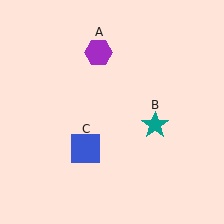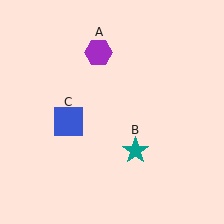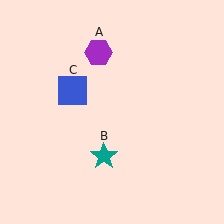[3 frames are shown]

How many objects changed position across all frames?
2 objects changed position: teal star (object B), blue square (object C).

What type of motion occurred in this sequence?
The teal star (object B), blue square (object C) rotated clockwise around the center of the scene.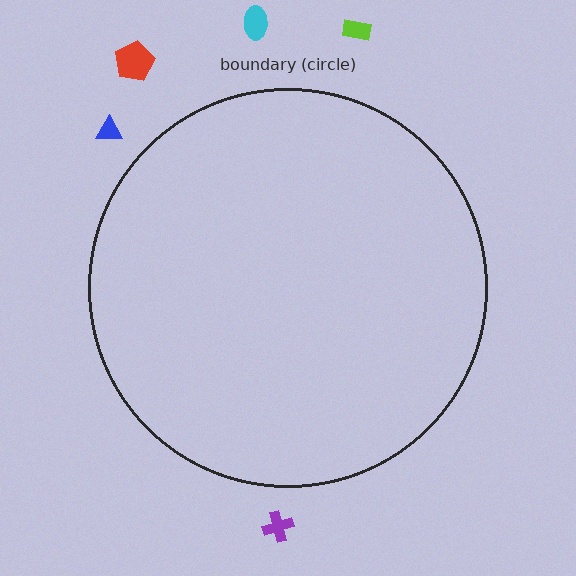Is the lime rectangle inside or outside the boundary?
Outside.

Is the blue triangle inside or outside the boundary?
Outside.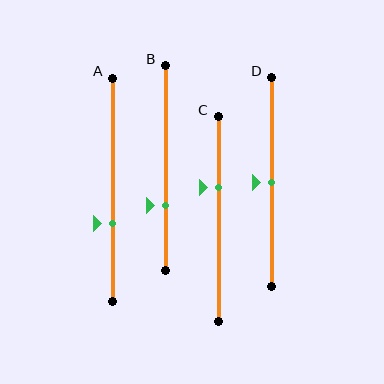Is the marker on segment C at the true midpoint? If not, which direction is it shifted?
No, the marker on segment C is shifted upward by about 15% of the segment length.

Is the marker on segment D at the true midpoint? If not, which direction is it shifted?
Yes, the marker on segment D is at the true midpoint.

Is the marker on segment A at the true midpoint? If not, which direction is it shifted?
No, the marker on segment A is shifted downward by about 15% of the segment length.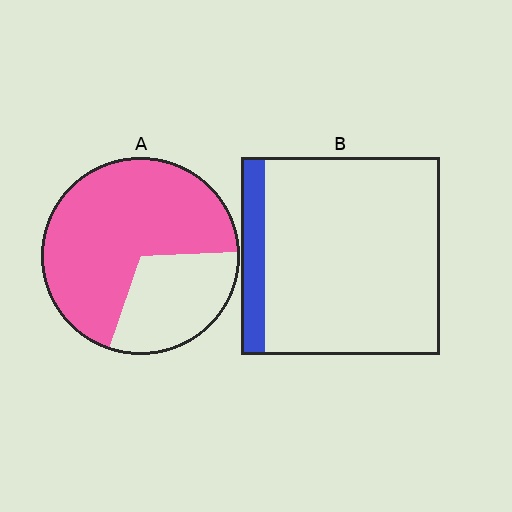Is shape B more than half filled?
No.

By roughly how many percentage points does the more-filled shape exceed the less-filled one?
By roughly 55 percentage points (A over B).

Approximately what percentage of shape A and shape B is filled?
A is approximately 70% and B is approximately 10%.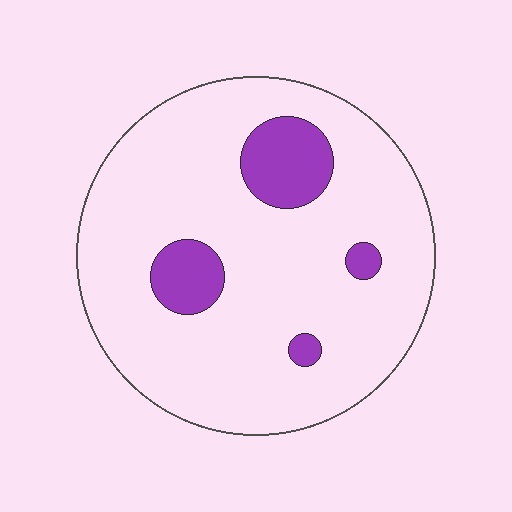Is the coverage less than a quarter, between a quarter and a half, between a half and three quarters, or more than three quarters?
Less than a quarter.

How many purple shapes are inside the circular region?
4.